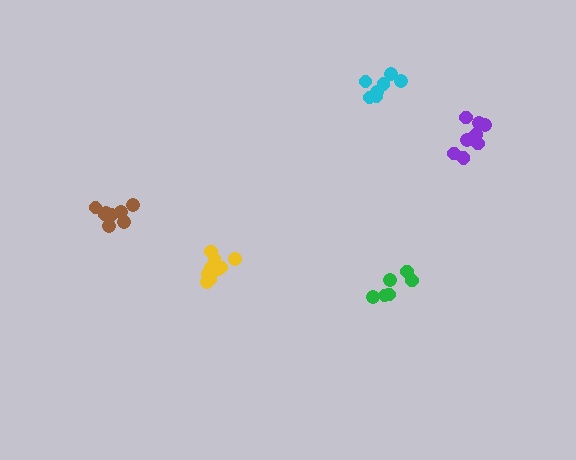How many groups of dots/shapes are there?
There are 5 groups.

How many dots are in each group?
Group 1: 8 dots, Group 2: 10 dots, Group 3: 6 dots, Group 4: 7 dots, Group 5: 9 dots (40 total).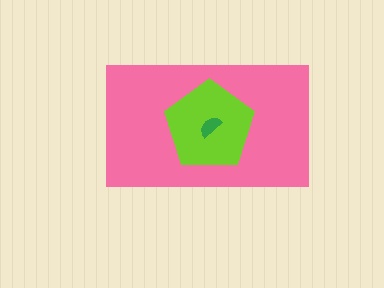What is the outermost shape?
The pink rectangle.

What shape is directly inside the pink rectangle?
The lime pentagon.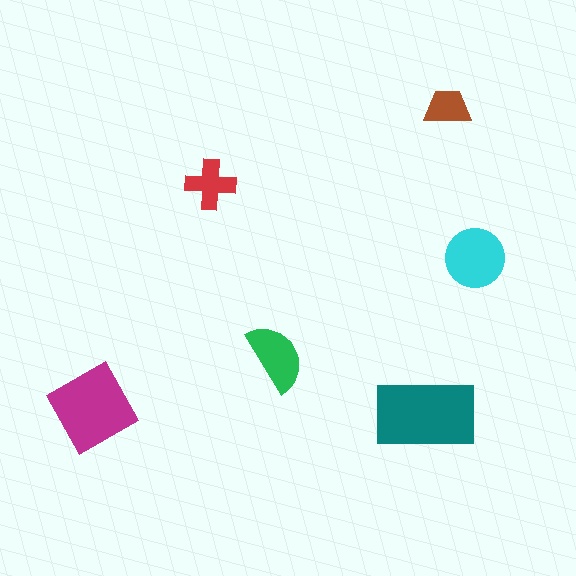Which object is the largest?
The teal rectangle.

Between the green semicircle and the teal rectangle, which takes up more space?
The teal rectangle.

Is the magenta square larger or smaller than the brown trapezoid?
Larger.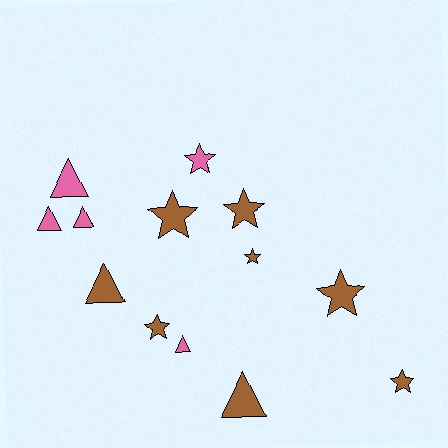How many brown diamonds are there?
There are no brown diamonds.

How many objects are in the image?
There are 13 objects.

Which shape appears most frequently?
Star, with 7 objects.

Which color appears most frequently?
Brown, with 8 objects.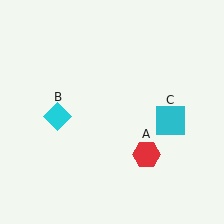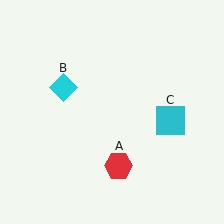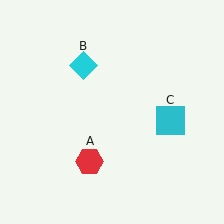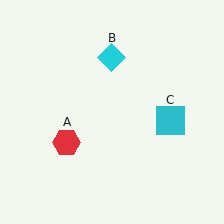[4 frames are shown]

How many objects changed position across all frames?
2 objects changed position: red hexagon (object A), cyan diamond (object B).